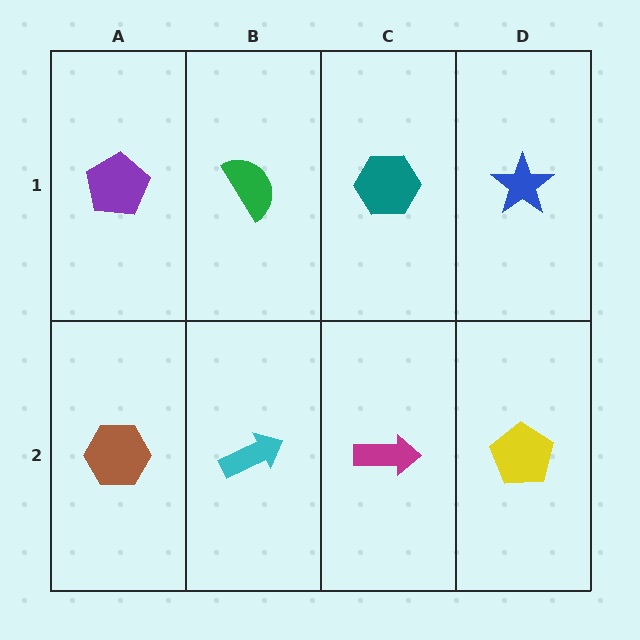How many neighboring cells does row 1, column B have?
3.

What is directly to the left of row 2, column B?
A brown hexagon.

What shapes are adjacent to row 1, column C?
A magenta arrow (row 2, column C), a green semicircle (row 1, column B), a blue star (row 1, column D).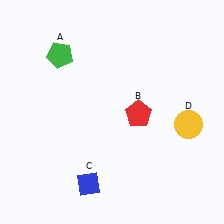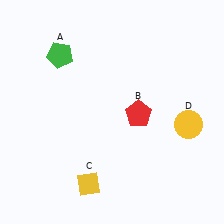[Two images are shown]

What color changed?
The diamond (C) changed from blue in Image 1 to yellow in Image 2.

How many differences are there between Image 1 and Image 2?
There is 1 difference between the two images.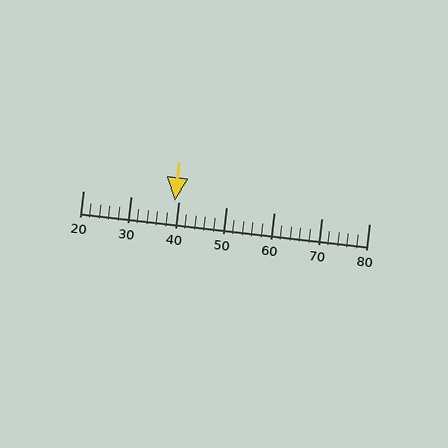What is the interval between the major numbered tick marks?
The major tick marks are spaced 10 units apart.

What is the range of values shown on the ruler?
The ruler shows values from 20 to 80.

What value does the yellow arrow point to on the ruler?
The yellow arrow points to approximately 39.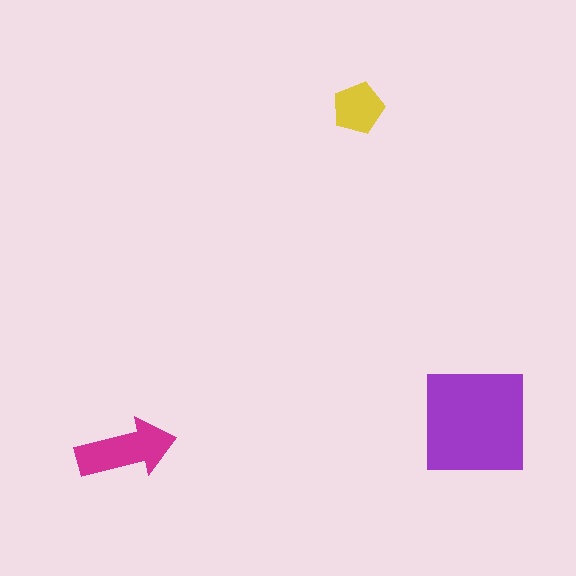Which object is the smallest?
The yellow pentagon.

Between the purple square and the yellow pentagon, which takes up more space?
The purple square.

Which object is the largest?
The purple square.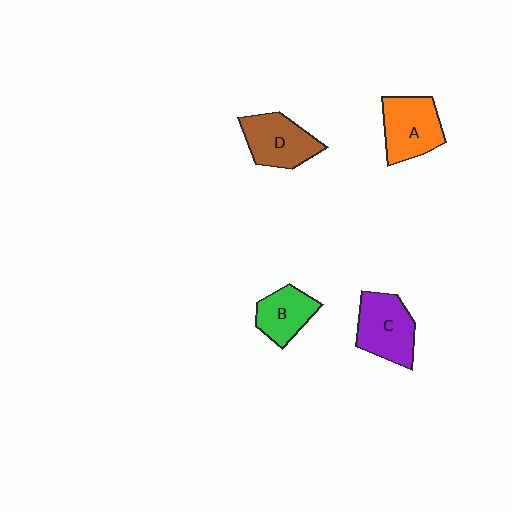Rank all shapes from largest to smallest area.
From largest to smallest: C (purple), A (orange), D (brown), B (green).